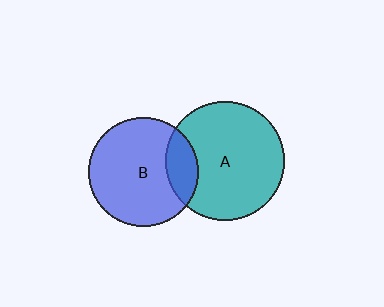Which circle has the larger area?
Circle A (teal).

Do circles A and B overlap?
Yes.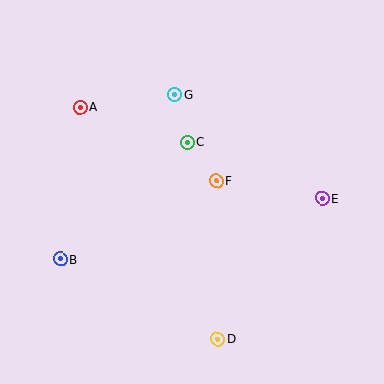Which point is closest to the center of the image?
Point F at (217, 181) is closest to the center.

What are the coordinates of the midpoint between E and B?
The midpoint between E and B is at (191, 229).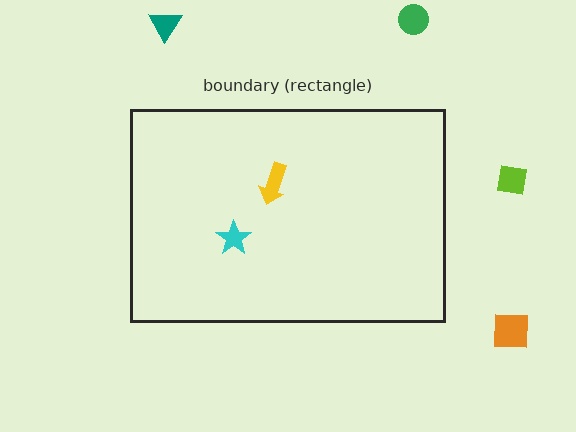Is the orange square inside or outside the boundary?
Outside.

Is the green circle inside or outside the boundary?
Outside.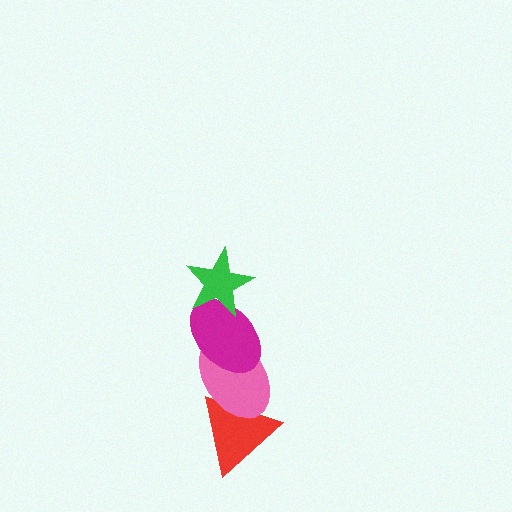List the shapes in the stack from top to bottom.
From top to bottom: the green star, the magenta ellipse, the pink ellipse, the red triangle.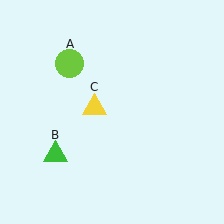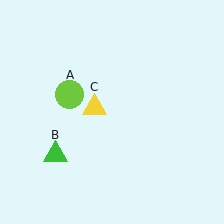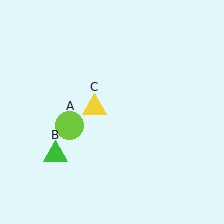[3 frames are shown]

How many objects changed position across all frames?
1 object changed position: lime circle (object A).